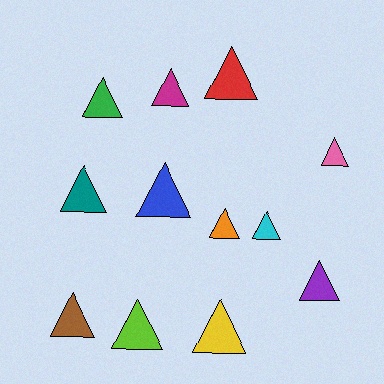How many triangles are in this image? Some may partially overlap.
There are 12 triangles.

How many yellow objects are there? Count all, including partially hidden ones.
There is 1 yellow object.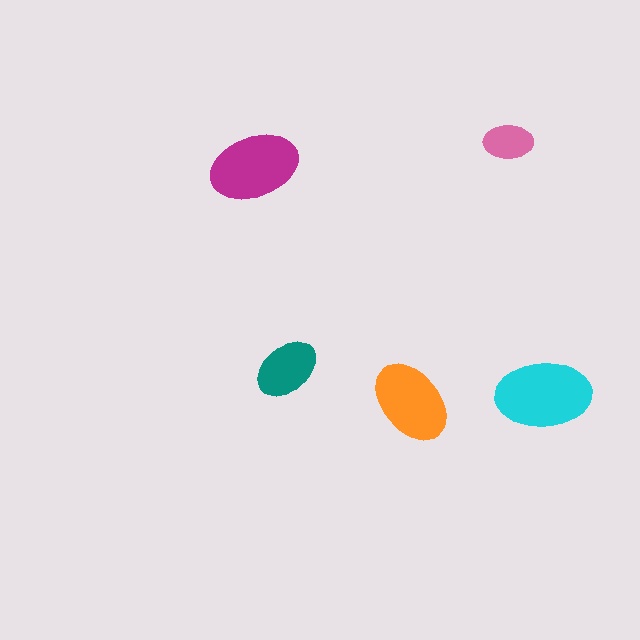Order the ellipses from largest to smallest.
the cyan one, the magenta one, the orange one, the teal one, the pink one.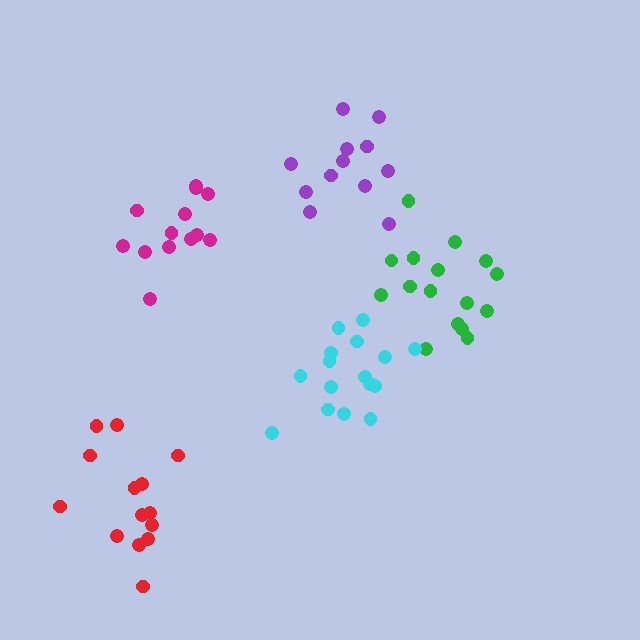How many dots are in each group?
Group 1: 13 dots, Group 2: 12 dots, Group 3: 16 dots, Group 4: 16 dots, Group 5: 14 dots (71 total).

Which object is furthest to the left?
The red cluster is leftmost.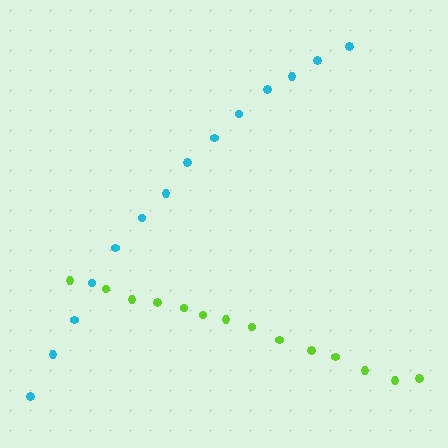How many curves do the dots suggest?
There are 2 distinct paths.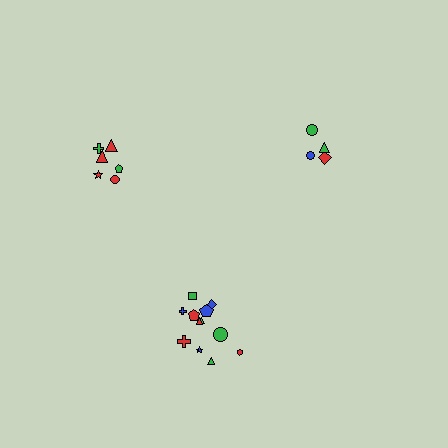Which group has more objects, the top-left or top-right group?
The top-left group.